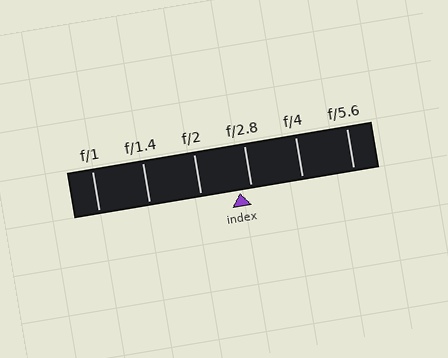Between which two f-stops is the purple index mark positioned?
The index mark is between f/2 and f/2.8.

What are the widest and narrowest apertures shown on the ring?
The widest aperture shown is f/1 and the narrowest is f/5.6.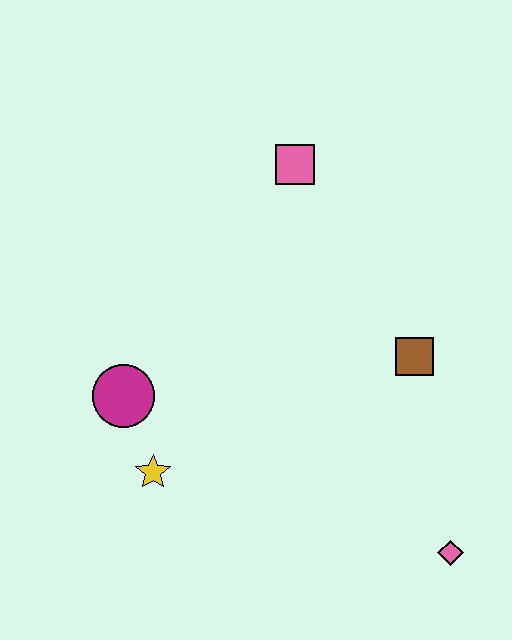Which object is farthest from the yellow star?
The pink square is farthest from the yellow star.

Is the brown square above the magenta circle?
Yes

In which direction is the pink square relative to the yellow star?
The pink square is above the yellow star.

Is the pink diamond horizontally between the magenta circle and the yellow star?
No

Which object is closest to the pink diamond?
The brown square is closest to the pink diamond.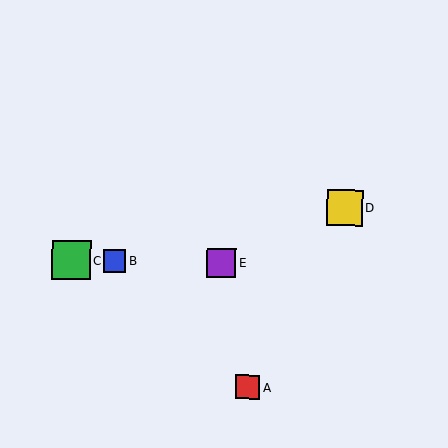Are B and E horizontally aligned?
Yes, both are at y≈261.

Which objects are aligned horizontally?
Objects B, C, E are aligned horizontally.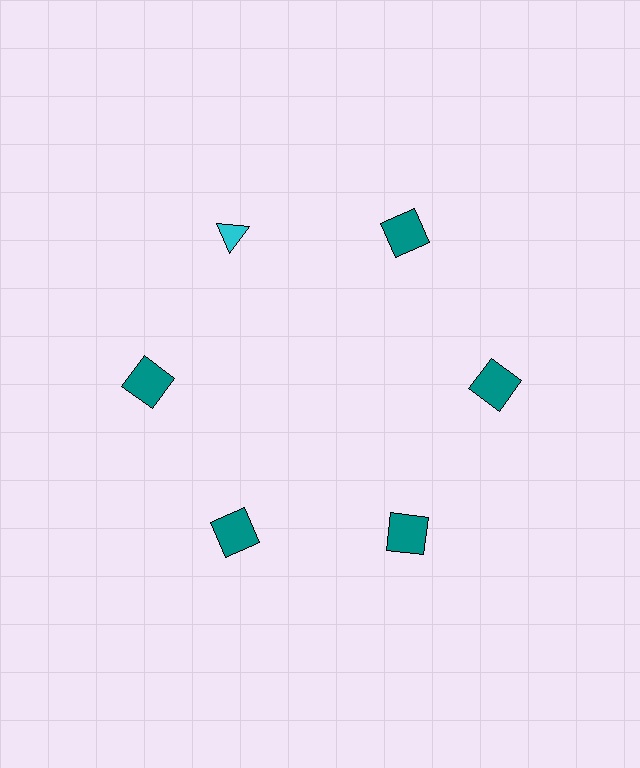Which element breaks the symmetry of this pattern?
The cyan triangle at roughly the 11 o'clock position breaks the symmetry. All other shapes are teal squares.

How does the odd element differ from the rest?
It differs in both color (cyan instead of teal) and shape (triangle instead of square).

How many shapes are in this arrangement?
There are 6 shapes arranged in a ring pattern.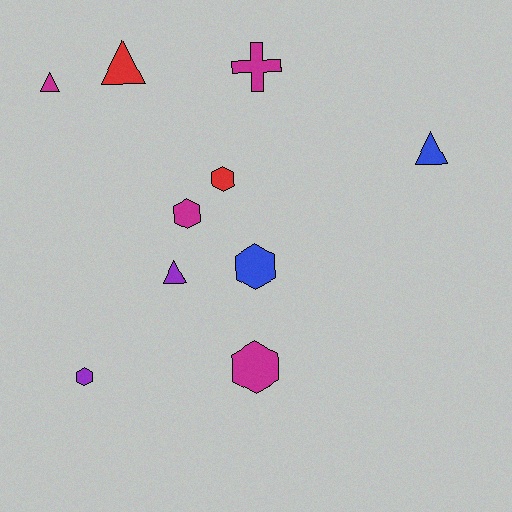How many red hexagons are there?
There is 1 red hexagon.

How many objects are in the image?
There are 10 objects.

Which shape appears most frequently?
Hexagon, with 5 objects.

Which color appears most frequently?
Magenta, with 4 objects.